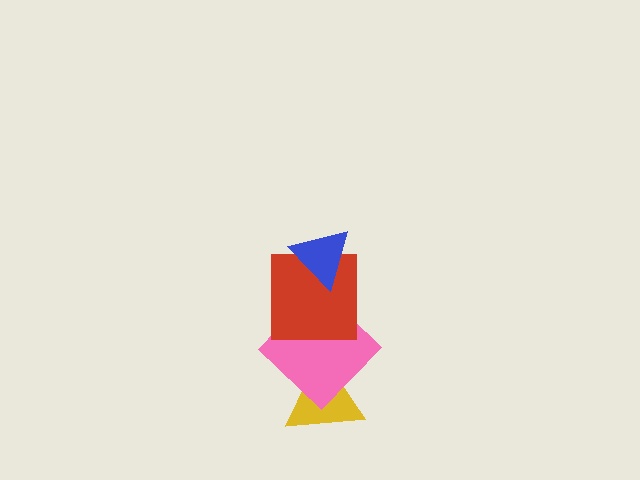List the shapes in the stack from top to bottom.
From top to bottom: the blue triangle, the red square, the pink diamond, the yellow triangle.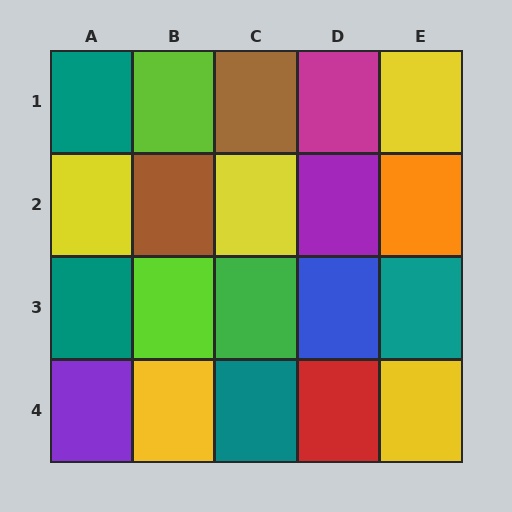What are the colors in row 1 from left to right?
Teal, lime, brown, magenta, yellow.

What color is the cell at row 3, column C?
Green.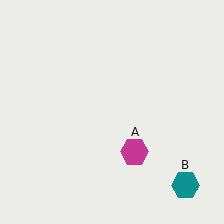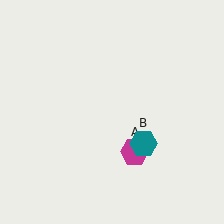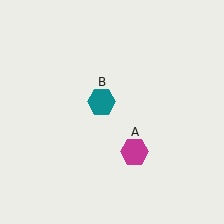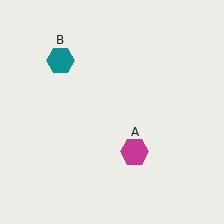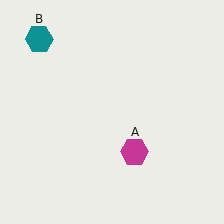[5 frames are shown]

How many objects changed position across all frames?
1 object changed position: teal hexagon (object B).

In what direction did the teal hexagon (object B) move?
The teal hexagon (object B) moved up and to the left.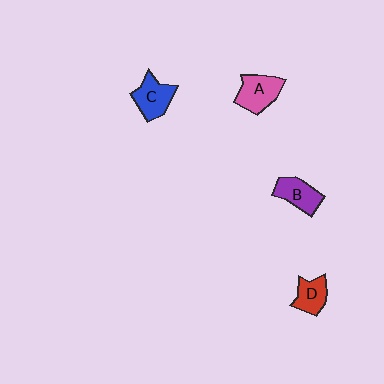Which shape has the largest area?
Shape A (pink).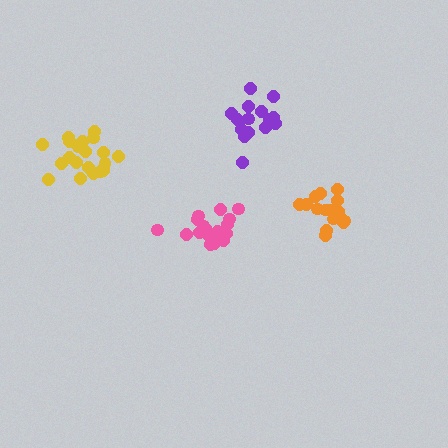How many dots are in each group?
Group 1: 18 dots, Group 2: 20 dots, Group 3: 16 dots, Group 4: 15 dots (69 total).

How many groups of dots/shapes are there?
There are 4 groups.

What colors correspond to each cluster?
The clusters are colored: pink, yellow, orange, purple.